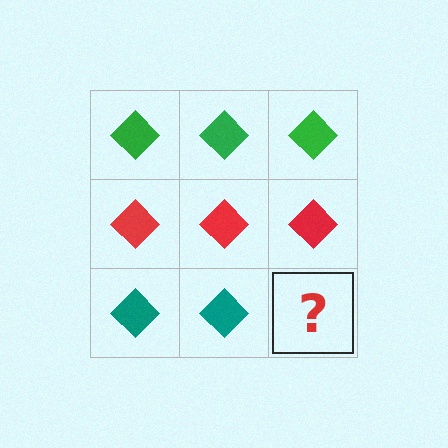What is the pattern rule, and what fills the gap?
The rule is that each row has a consistent color. The gap should be filled with a teal diamond.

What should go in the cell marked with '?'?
The missing cell should contain a teal diamond.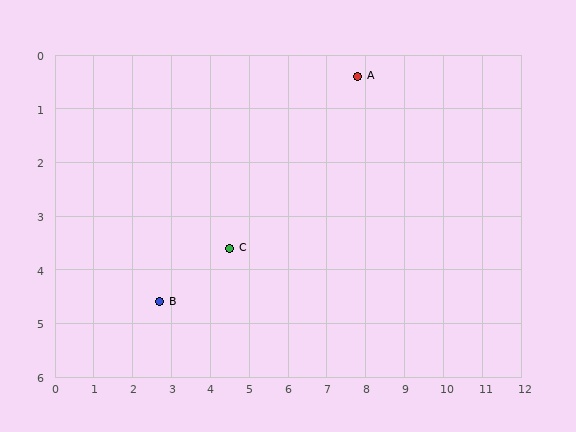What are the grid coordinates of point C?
Point C is at approximately (4.5, 3.6).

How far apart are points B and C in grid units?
Points B and C are about 2.1 grid units apart.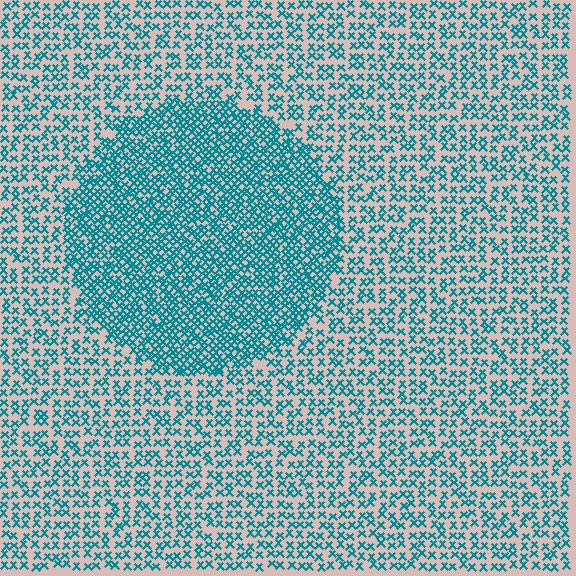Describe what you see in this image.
The image contains small teal elements arranged at two different densities. A circle-shaped region is visible where the elements are more densely packed than the surrounding area.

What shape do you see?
I see a circle.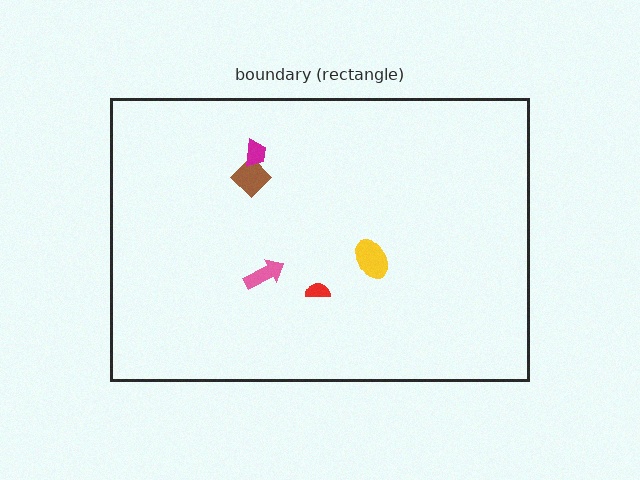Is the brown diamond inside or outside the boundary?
Inside.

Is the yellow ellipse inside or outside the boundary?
Inside.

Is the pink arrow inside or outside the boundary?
Inside.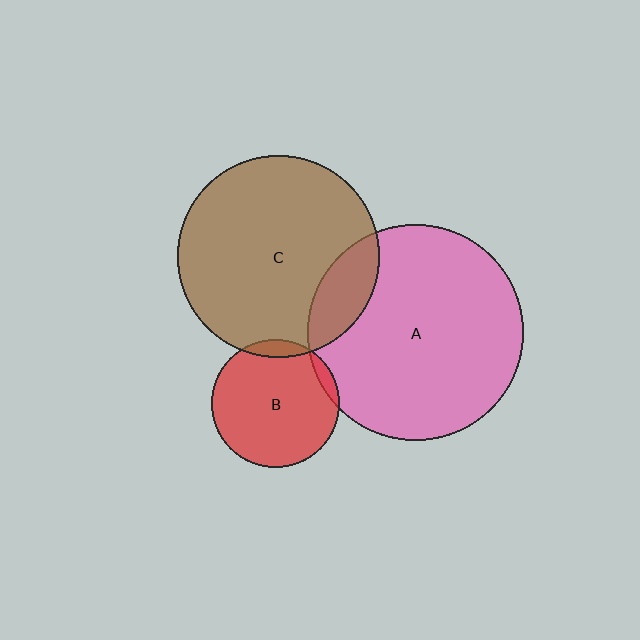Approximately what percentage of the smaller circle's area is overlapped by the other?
Approximately 5%.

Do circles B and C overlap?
Yes.